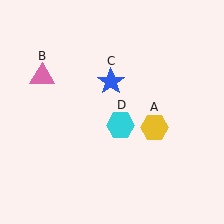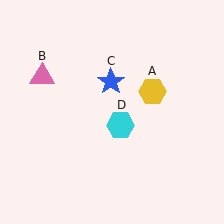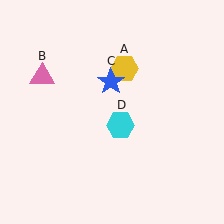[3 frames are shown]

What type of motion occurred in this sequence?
The yellow hexagon (object A) rotated counterclockwise around the center of the scene.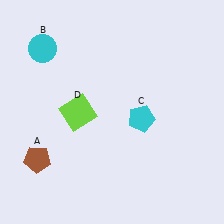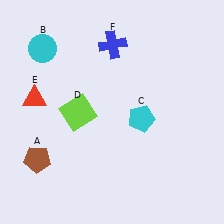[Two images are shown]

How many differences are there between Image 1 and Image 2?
There are 2 differences between the two images.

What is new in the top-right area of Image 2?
A blue cross (F) was added in the top-right area of Image 2.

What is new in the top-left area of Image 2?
A red triangle (E) was added in the top-left area of Image 2.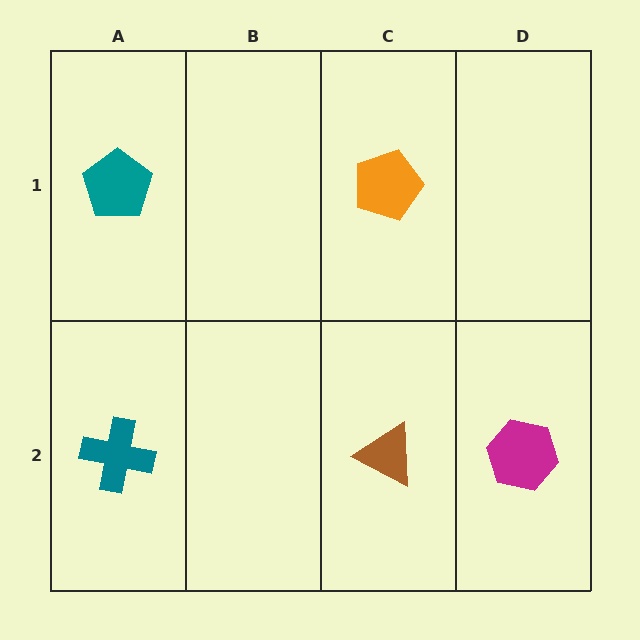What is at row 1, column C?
An orange pentagon.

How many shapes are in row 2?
3 shapes.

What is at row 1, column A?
A teal pentagon.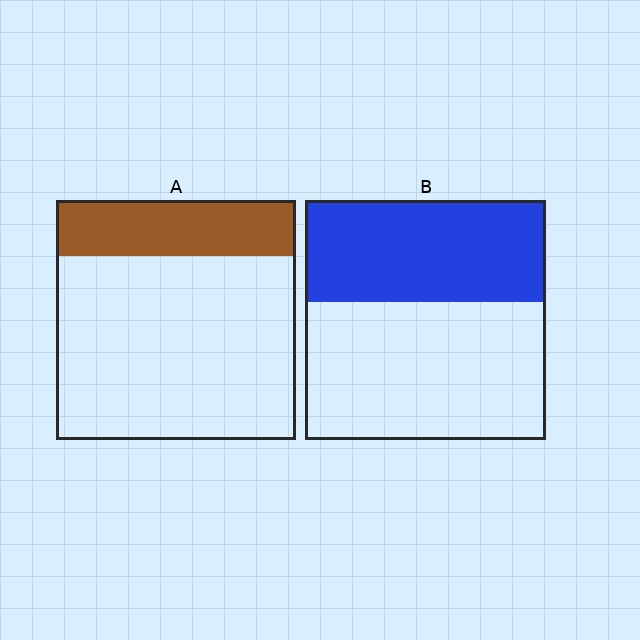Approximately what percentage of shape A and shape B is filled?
A is approximately 25% and B is approximately 40%.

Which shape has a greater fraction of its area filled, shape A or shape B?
Shape B.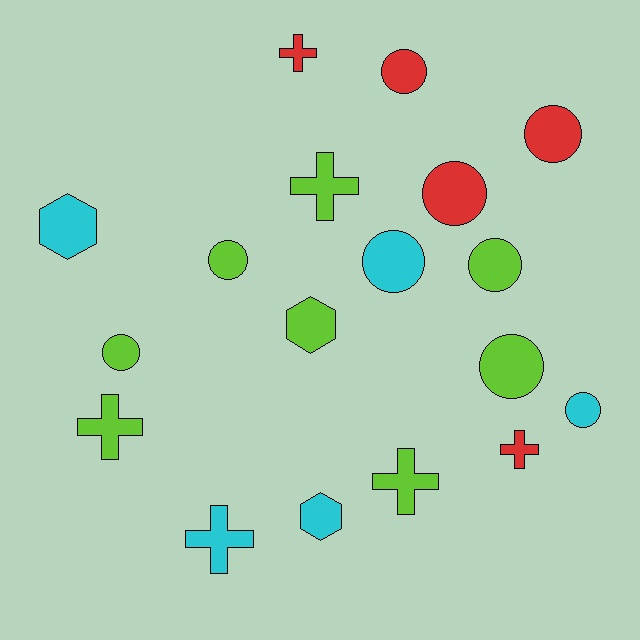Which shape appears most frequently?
Circle, with 9 objects.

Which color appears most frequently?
Lime, with 8 objects.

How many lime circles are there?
There are 4 lime circles.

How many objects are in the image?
There are 18 objects.